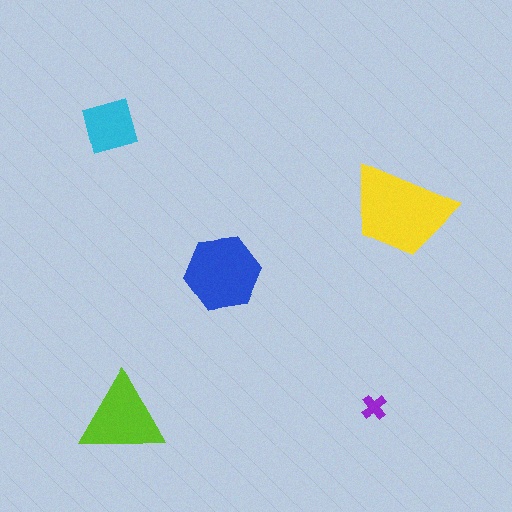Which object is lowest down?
The lime triangle is bottommost.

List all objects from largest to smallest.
The yellow trapezoid, the blue hexagon, the lime triangle, the cyan diamond, the purple cross.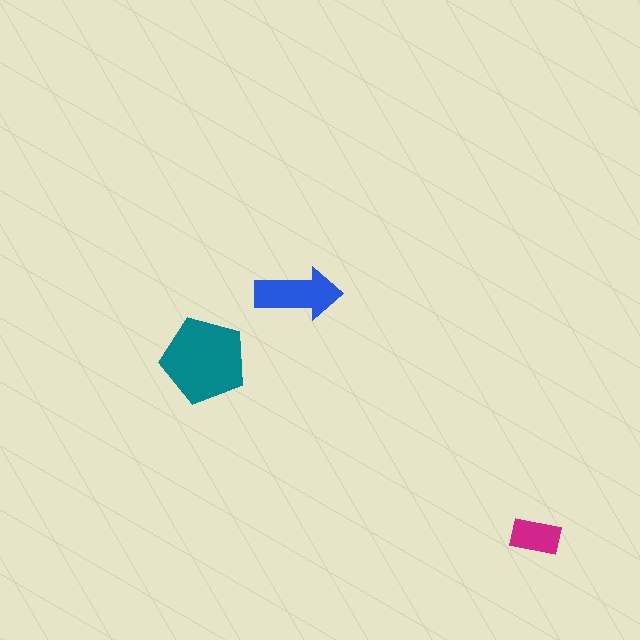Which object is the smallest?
The magenta rectangle.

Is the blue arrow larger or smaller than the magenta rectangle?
Larger.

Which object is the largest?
The teal pentagon.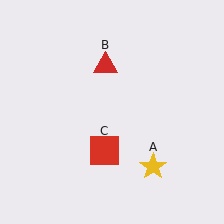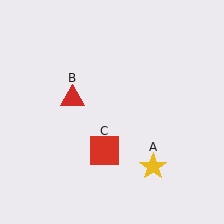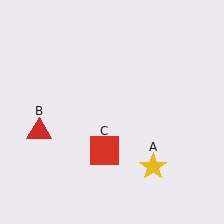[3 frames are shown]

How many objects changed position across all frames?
1 object changed position: red triangle (object B).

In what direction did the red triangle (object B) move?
The red triangle (object B) moved down and to the left.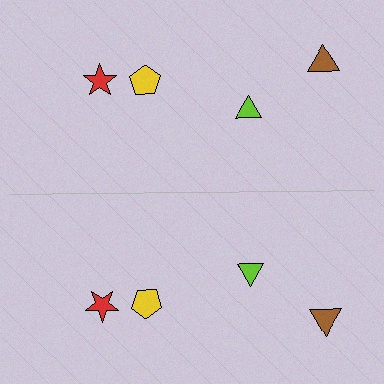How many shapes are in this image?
There are 8 shapes in this image.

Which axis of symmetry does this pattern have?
The pattern has a horizontal axis of symmetry running through the center of the image.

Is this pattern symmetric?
Yes, this pattern has bilateral (reflection) symmetry.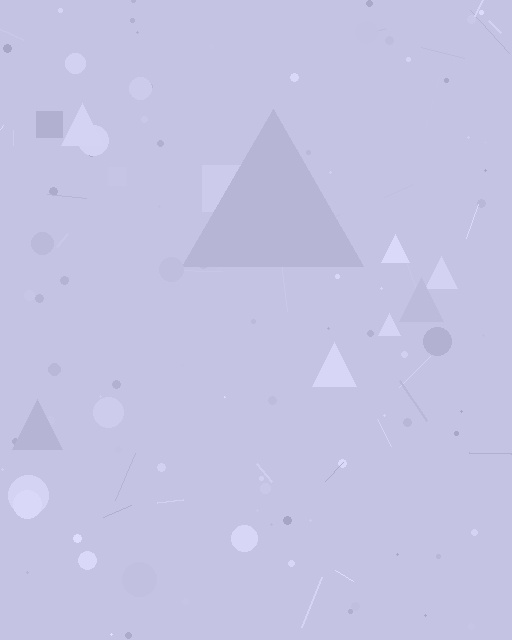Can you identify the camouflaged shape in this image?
The camouflaged shape is a triangle.